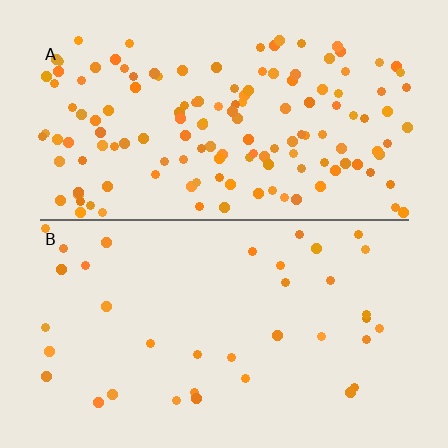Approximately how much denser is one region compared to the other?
Approximately 3.8× — region A over region B.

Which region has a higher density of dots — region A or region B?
A (the top).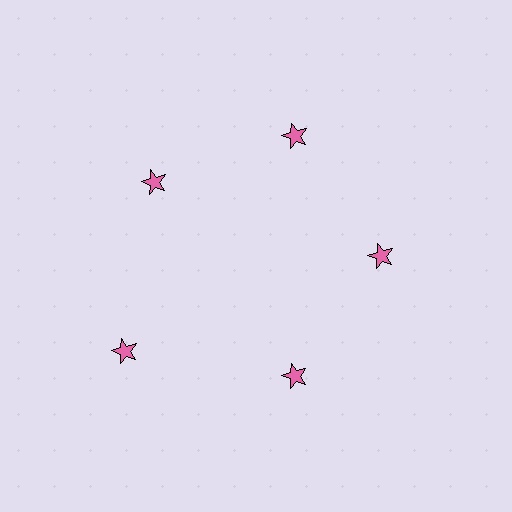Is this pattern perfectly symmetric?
No. The 5 pink stars are arranged in a ring, but one element near the 8 o'clock position is pushed outward from the center, breaking the 5-fold rotational symmetry.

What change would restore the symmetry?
The symmetry would be restored by moving it inward, back onto the ring so that all 5 stars sit at equal angles and equal distance from the center.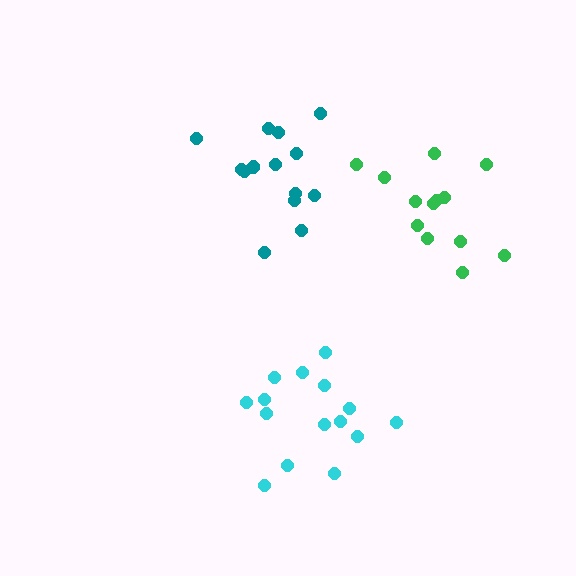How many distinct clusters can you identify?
There are 3 distinct clusters.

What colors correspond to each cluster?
The clusters are colored: cyan, green, teal.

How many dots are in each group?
Group 1: 15 dots, Group 2: 13 dots, Group 3: 14 dots (42 total).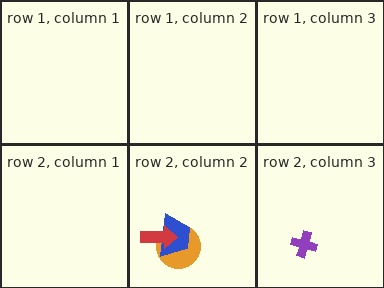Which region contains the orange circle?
The row 2, column 2 region.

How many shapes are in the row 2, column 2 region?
3.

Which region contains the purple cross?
The row 2, column 3 region.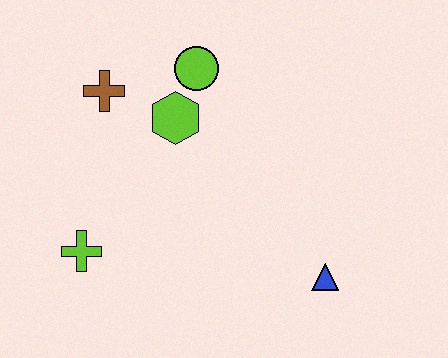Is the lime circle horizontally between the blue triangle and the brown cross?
Yes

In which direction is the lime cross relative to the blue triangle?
The lime cross is to the left of the blue triangle.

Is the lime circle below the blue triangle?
No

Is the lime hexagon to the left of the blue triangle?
Yes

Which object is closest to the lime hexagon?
The lime circle is closest to the lime hexagon.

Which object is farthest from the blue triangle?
The brown cross is farthest from the blue triangle.